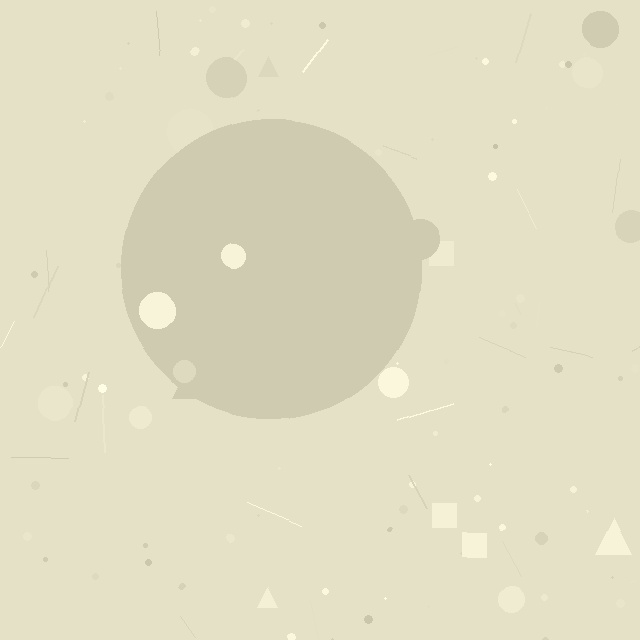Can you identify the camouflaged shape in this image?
The camouflaged shape is a circle.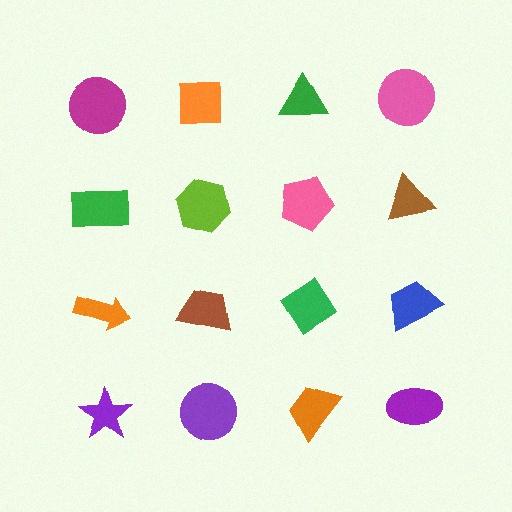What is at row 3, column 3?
A green diamond.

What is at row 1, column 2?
An orange square.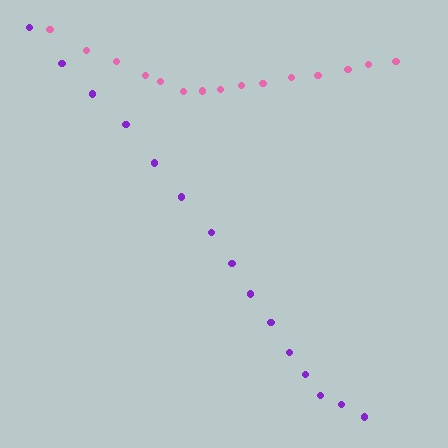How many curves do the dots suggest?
There are 2 distinct paths.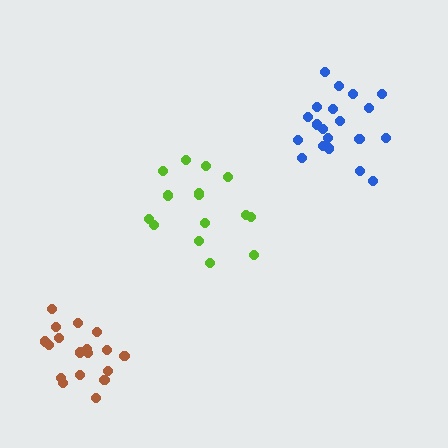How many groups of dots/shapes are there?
There are 3 groups.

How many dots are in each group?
Group 1: 18 dots, Group 2: 15 dots, Group 3: 20 dots (53 total).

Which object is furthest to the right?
The blue cluster is rightmost.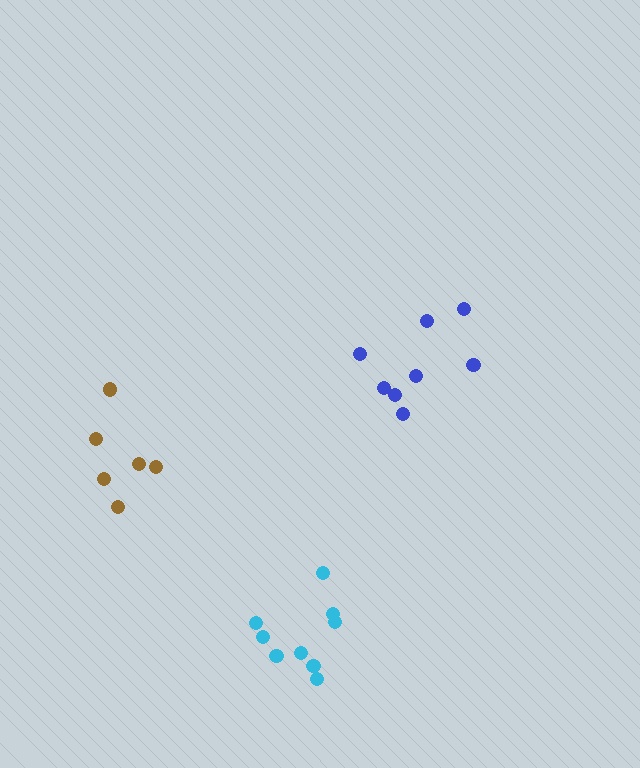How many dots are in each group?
Group 1: 8 dots, Group 2: 9 dots, Group 3: 6 dots (23 total).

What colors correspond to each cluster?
The clusters are colored: blue, cyan, brown.